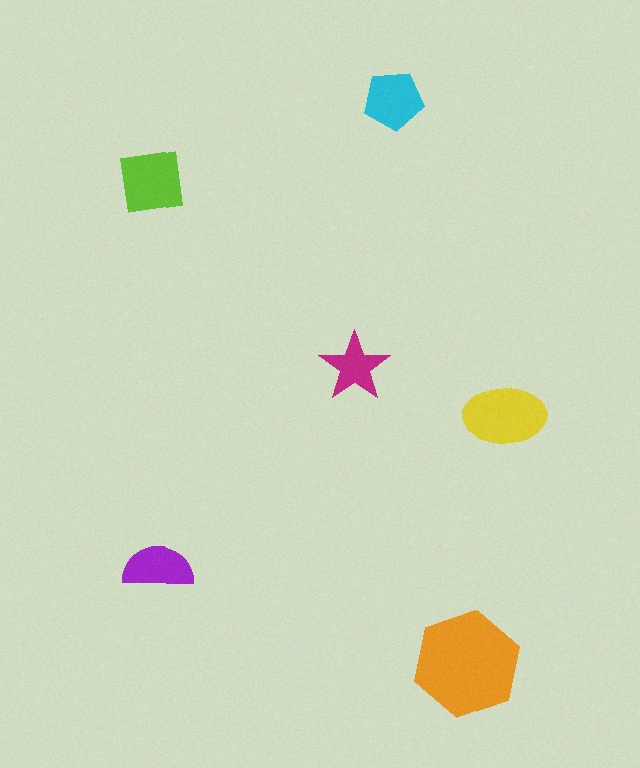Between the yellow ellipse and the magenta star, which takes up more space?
The yellow ellipse.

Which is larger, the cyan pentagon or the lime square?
The lime square.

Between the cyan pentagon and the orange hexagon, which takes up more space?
The orange hexagon.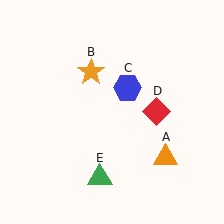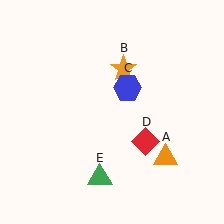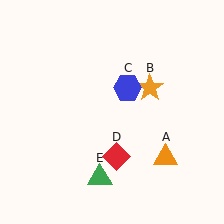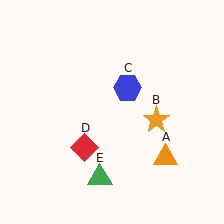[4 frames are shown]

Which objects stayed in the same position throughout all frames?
Orange triangle (object A) and blue hexagon (object C) and green triangle (object E) remained stationary.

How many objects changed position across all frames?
2 objects changed position: orange star (object B), red diamond (object D).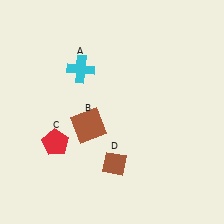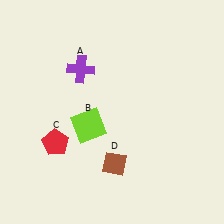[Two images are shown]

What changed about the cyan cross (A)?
In Image 1, A is cyan. In Image 2, it changed to purple.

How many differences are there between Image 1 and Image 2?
There are 2 differences between the two images.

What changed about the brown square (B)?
In Image 1, B is brown. In Image 2, it changed to lime.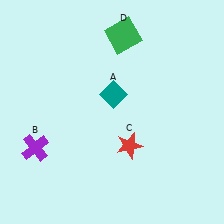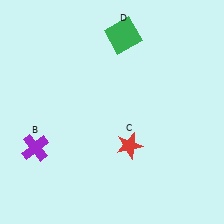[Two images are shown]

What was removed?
The teal diamond (A) was removed in Image 2.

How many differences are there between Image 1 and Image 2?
There is 1 difference between the two images.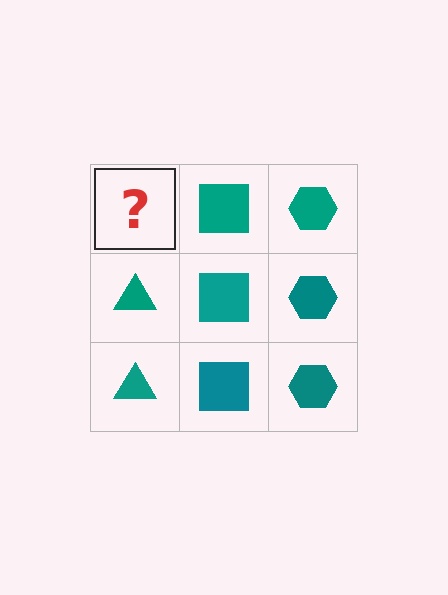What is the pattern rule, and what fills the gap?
The rule is that each column has a consistent shape. The gap should be filled with a teal triangle.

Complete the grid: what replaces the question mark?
The question mark should be replaced with a teal triangle.